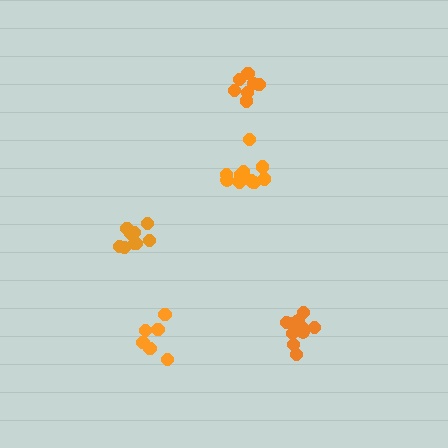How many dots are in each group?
Group 1: 12 dots, Group 2: 6 dots, Group 3: 9 dots, Group 4: 8 dots, Group 5: 11 dots (46 total).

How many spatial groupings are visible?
There are 5 spatial groupings.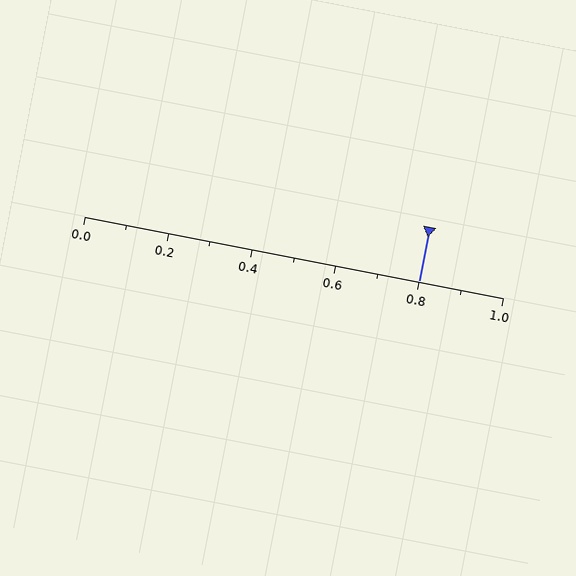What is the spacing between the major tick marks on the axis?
The major ticks are spaced 0.2 apart.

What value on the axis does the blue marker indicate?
The marker indicates approximately 0.8.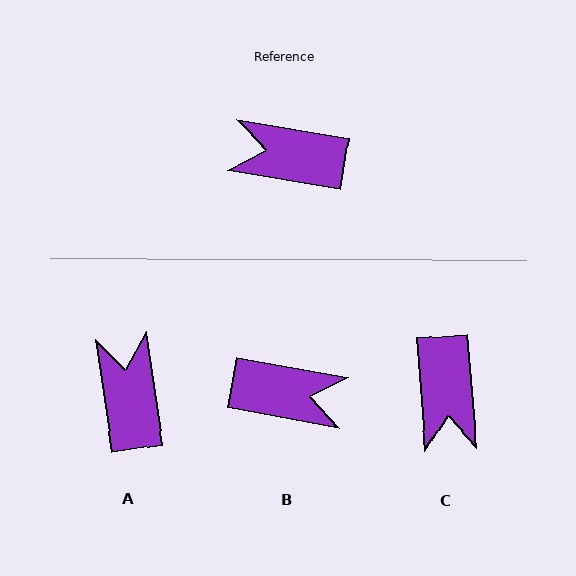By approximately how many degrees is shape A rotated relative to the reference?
Approximately 72 degrees clockwise.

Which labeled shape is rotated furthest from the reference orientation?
B, about 179 degrees away.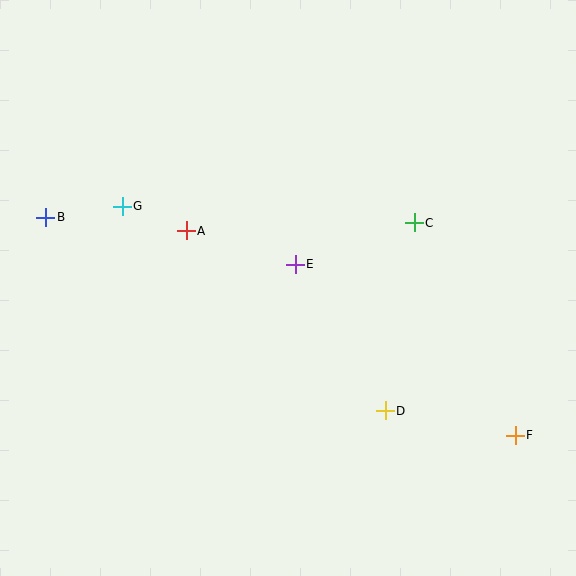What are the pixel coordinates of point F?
Point F is at (515, 435).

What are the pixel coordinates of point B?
Point B is at (46, 217).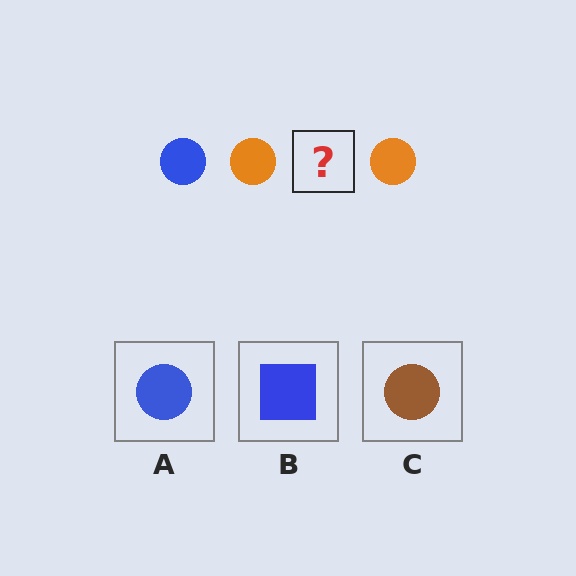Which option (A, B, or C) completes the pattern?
A.